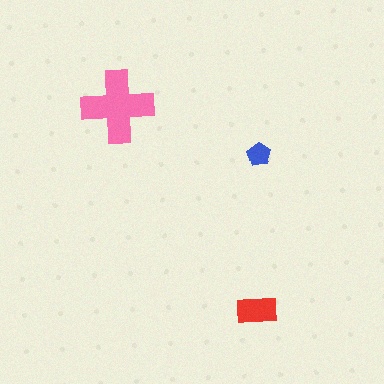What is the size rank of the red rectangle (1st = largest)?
2nd.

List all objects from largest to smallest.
The pink cross, the red rectangle, the blue pentagon.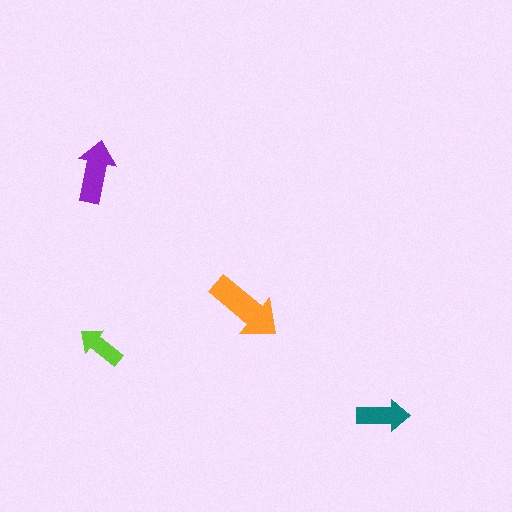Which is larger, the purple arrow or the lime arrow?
The purple one.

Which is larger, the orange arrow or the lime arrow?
The orange one.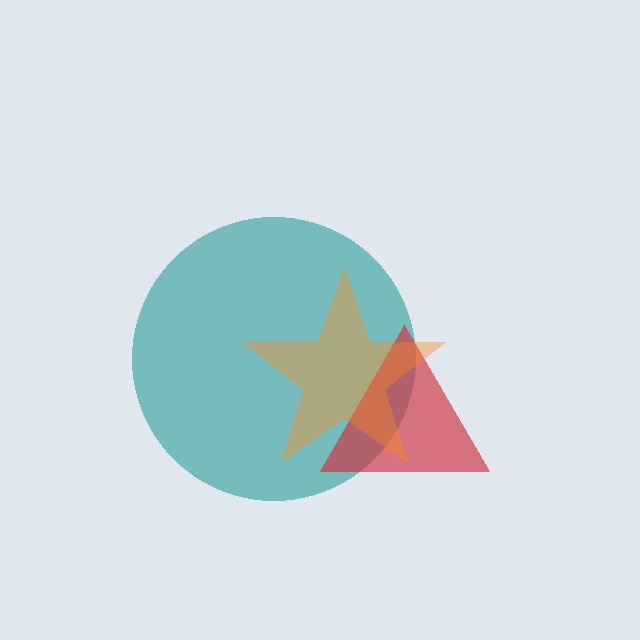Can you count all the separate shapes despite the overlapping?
Yes, there are 3 separate shapes.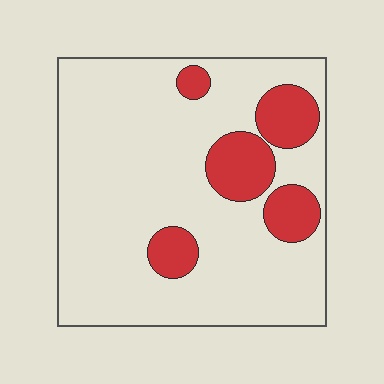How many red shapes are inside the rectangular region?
5.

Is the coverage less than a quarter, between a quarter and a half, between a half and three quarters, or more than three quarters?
Less than a quarter.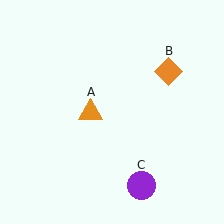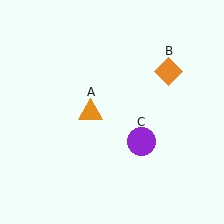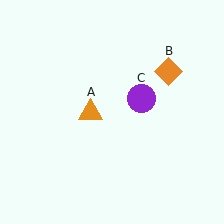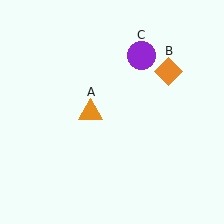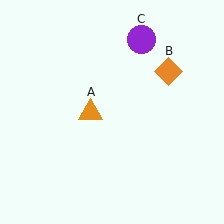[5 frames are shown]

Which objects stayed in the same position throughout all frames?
Orange triangle (object A) and orange diamond (object B) remained stationary.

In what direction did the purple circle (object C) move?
The purple circle (object C) moved up.